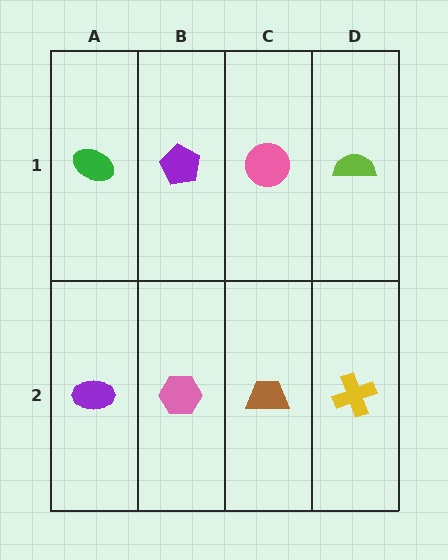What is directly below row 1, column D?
A yellow cross.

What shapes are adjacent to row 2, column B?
A purple pentagon (row 1, column B), a purple ellipse (row 2, column A), a brown trapezoid (row 2, column C).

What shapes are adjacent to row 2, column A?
A green ellipse (row 1, column A), a pink hexagon (row 2, column B).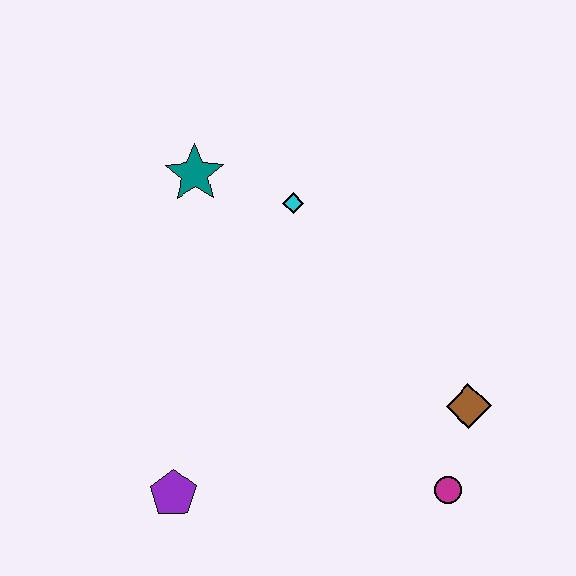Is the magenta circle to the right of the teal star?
Yes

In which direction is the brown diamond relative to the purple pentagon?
The brown diamond is to the right of the purple pentagon.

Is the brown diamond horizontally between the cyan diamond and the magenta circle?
No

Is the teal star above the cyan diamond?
Yes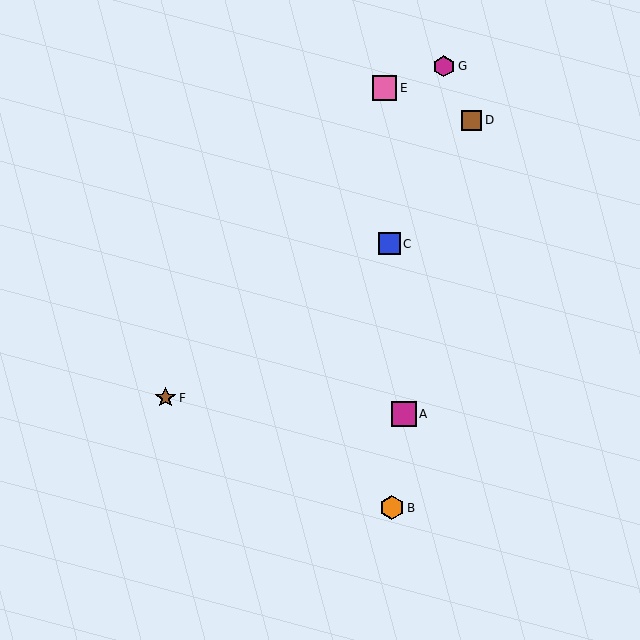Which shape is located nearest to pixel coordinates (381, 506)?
The orange hexagon (labeled B) at (392, 508) is nearest to that location.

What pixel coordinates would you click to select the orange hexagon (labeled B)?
Click at (392, 508) to select the orange hexagon B.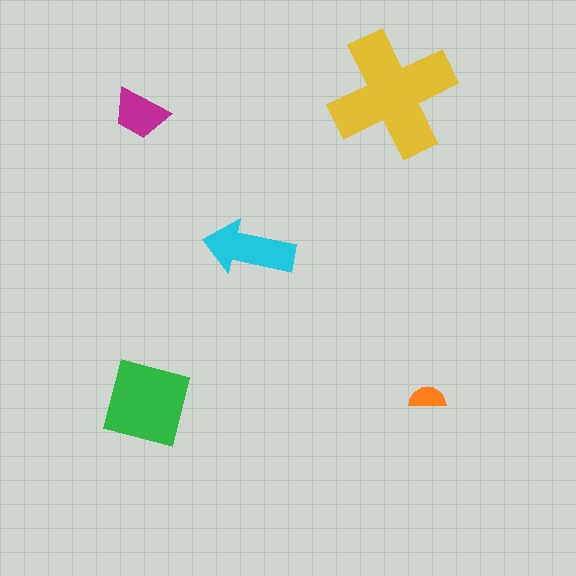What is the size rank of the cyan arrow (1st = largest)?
3rd.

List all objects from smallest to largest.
The orange semicircle, the magenta trapezoid, the cyan arrow, the green square, the yellow cross.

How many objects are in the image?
There are 5 objects in the image.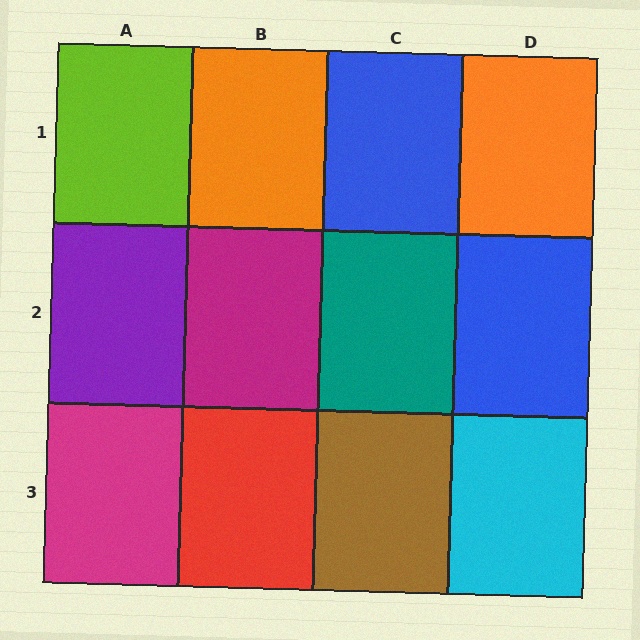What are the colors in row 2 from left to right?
Purple, magenta, teal, blue.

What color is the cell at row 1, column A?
Lime.